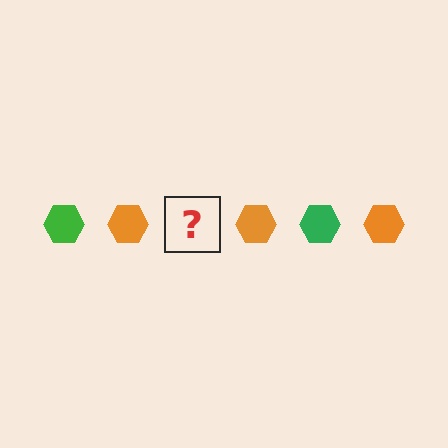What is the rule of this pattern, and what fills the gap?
The rule is that the pattern cycles through green, orange hexagons. The gap should be filled with a green hexagon.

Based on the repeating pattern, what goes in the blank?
The blank should be a green hexagon.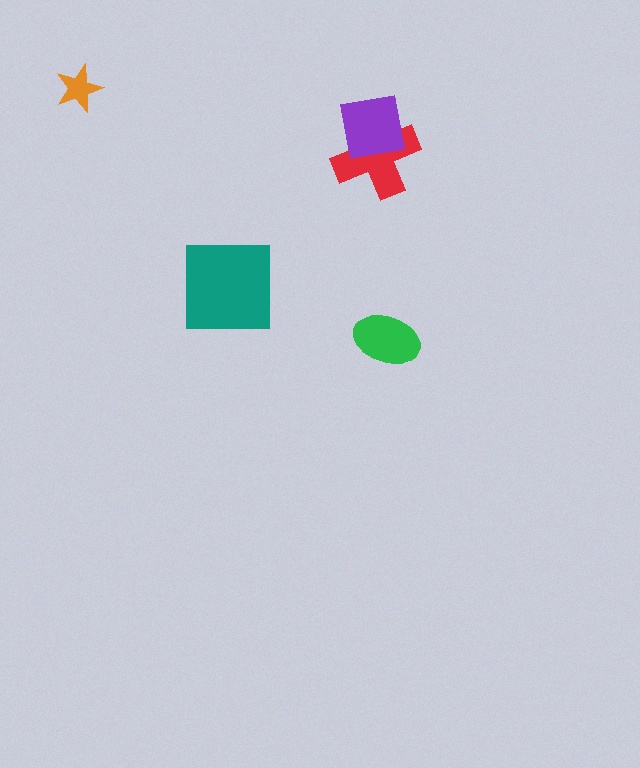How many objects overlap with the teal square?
0 objects overlap with the teal square.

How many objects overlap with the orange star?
0 objects overlap with the orange star.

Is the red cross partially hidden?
Yes, it is partially covered by another shape.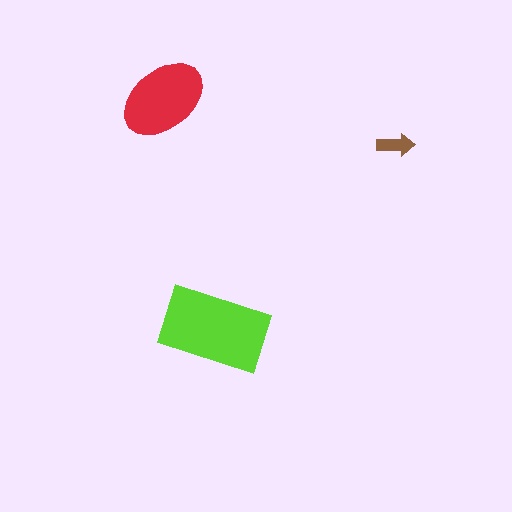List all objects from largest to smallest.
The lime rectangle, the red ellipse, the brown arrow.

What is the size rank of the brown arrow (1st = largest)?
3rd.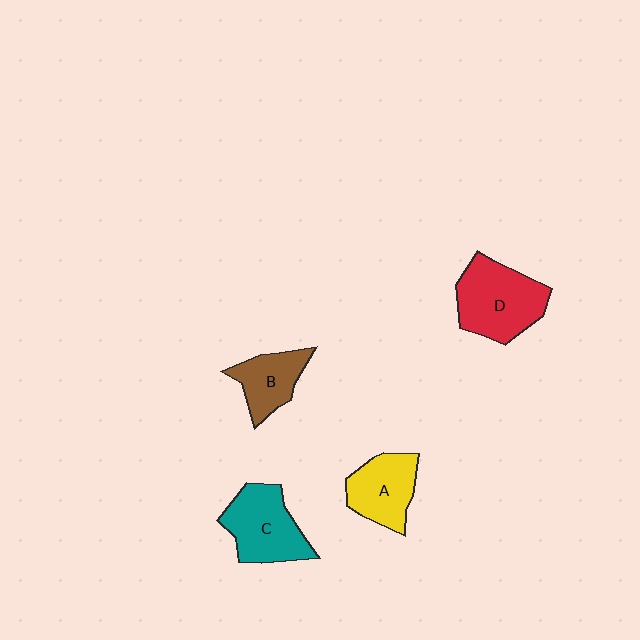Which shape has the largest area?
Shape D (red).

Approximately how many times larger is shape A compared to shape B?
Approximately 1.2 times.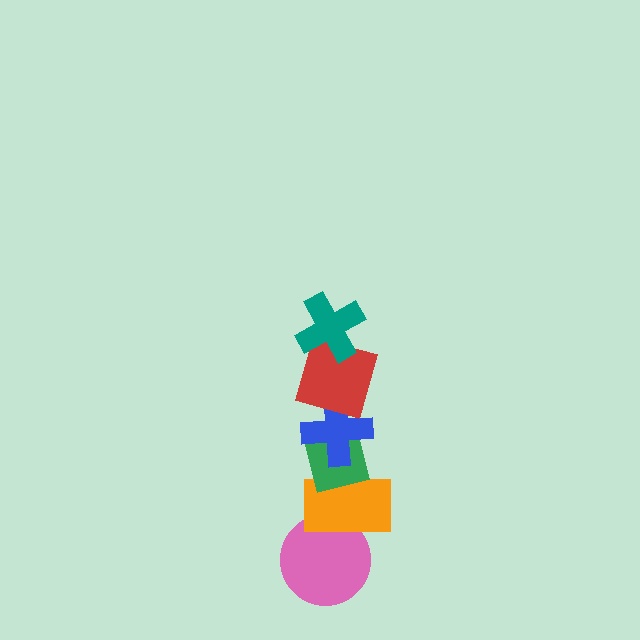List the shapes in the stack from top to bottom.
From top to bottom: the teal cross, the red square, the blue cross, the green square, the orange rectangle, the pink circle.